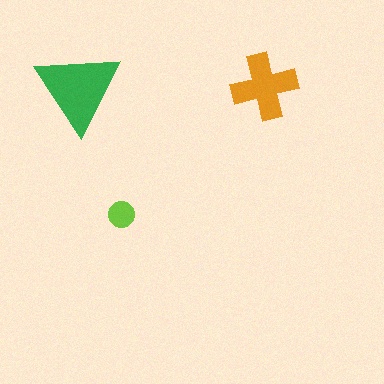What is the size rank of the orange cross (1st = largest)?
2nd.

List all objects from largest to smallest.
The green triangle, the orange cross, the lime circle.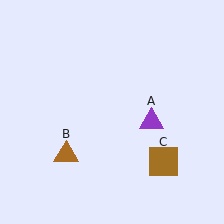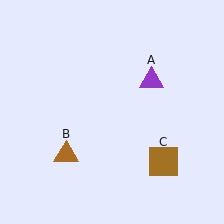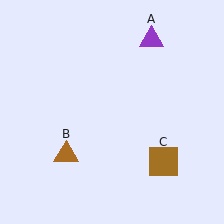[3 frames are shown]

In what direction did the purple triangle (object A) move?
The purple triangle (object A) moved up.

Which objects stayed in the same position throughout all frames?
Brown triangle (object B) and brown square (object C) remained stationary.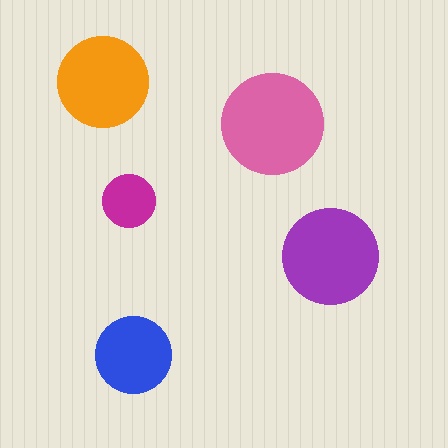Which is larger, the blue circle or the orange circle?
The orange one.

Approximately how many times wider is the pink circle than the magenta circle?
About 2 times wider.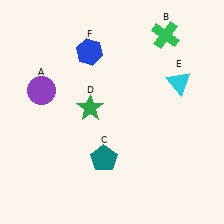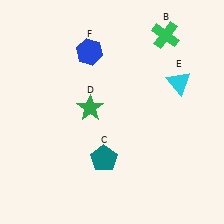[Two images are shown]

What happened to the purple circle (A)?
The purple circle (A) was removed in Image 2. It was in the top-left area of Image 1.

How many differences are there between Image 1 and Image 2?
There is 1 difference between the two images.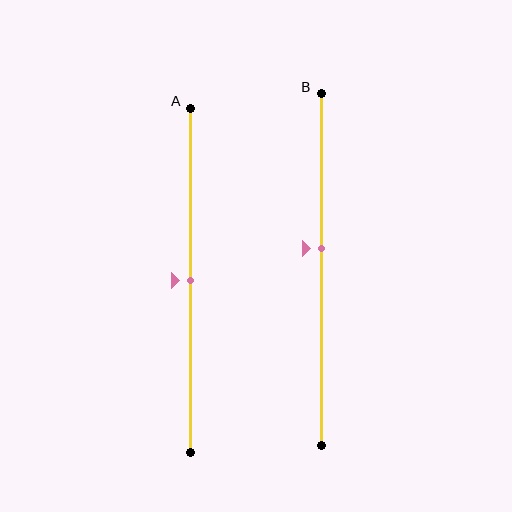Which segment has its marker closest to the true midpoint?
Segment A has its marker closest to the true midpoint.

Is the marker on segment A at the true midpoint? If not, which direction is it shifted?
Yes, the marker on segment A is at the true midpoint.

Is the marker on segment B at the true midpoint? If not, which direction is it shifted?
No, the marker on segment B is shifted upward by about 6% of the segment length.